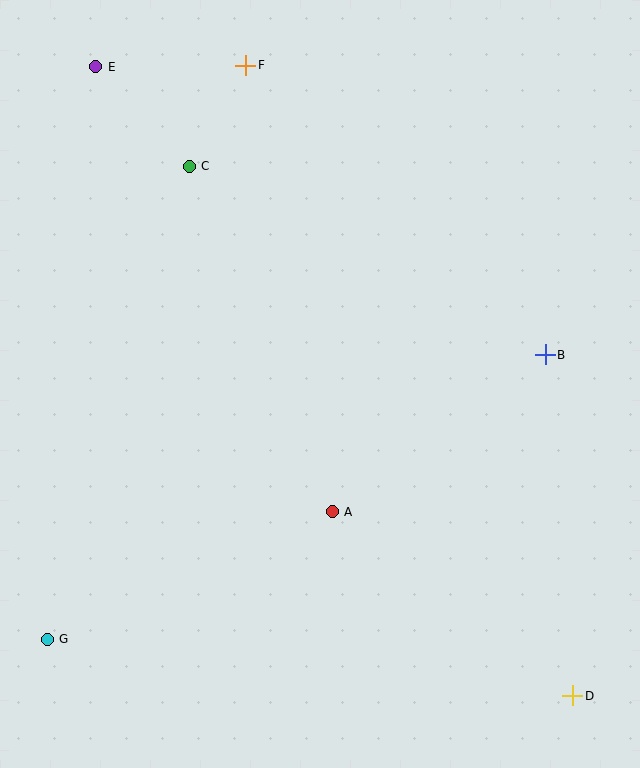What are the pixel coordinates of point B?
Point B is at (545, 355).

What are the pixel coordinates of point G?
Point G is at (47, 639).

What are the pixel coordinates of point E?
Point E is at (96, 67).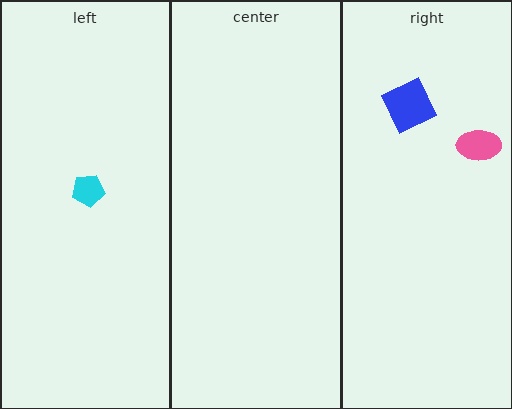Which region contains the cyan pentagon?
The left region.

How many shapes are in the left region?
1.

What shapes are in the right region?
The pink ellipse, the blue diamond.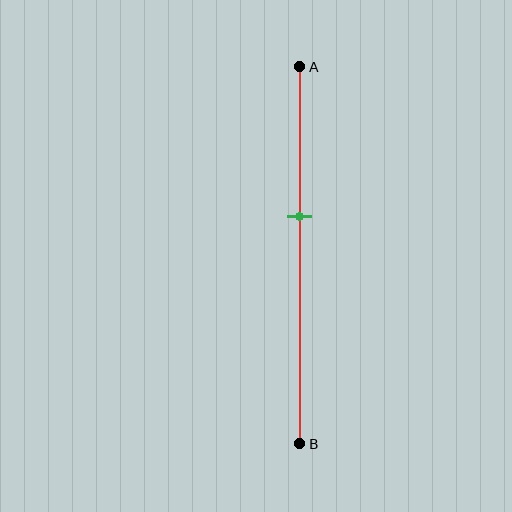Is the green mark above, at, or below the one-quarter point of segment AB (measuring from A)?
The green mark is below the one-quarter point of segment AB.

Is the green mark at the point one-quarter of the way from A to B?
No, the mark is at about 40% from A, not at the 25% one-quarter point.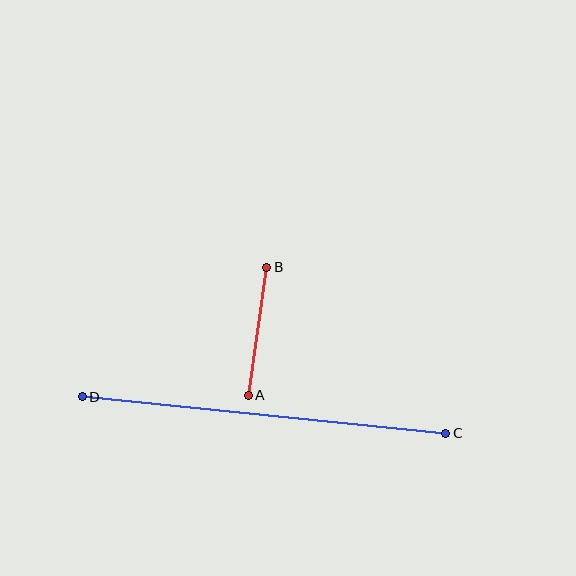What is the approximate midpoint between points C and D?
The midpoint is at approximately (264, 415) pixels.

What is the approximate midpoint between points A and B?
The midpoint is at approximately (257, 331) pixels.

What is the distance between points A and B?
The distance is approximately 129 pixels.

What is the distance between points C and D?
The distance is approximately 365 pixels.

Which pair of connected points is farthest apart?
Points C and D are farthest apart.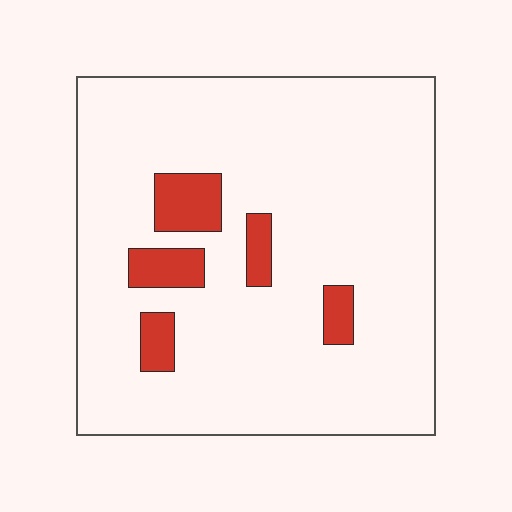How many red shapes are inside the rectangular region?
5.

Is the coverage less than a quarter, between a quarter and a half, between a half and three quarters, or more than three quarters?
Less than a quarter.